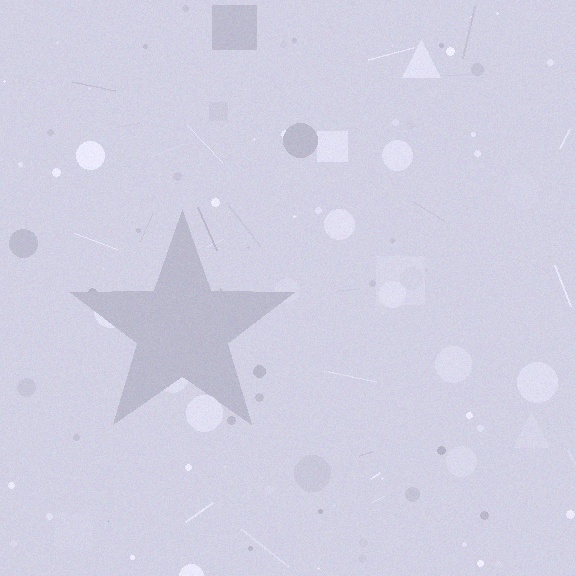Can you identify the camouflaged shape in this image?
The camouflaged shape is a star.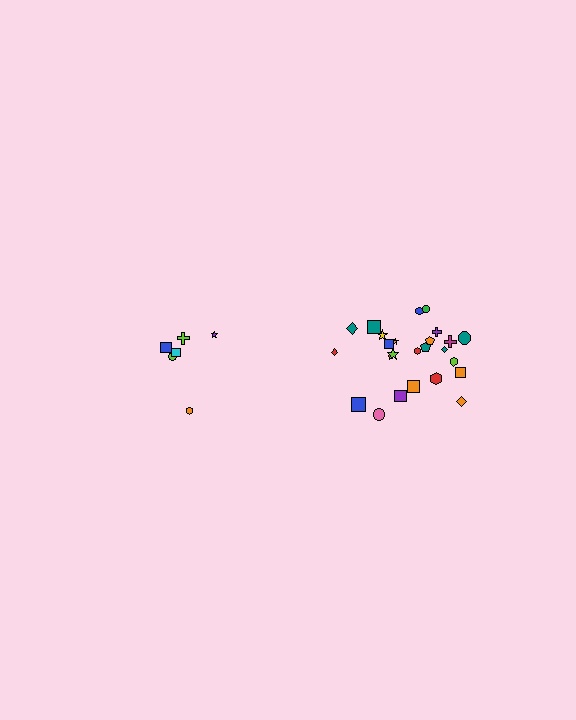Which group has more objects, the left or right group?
The right group.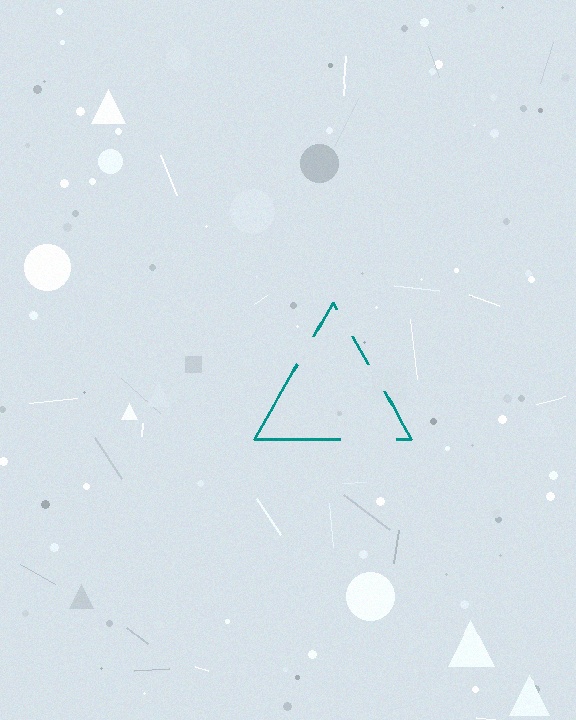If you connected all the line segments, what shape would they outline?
They would outline a triangle.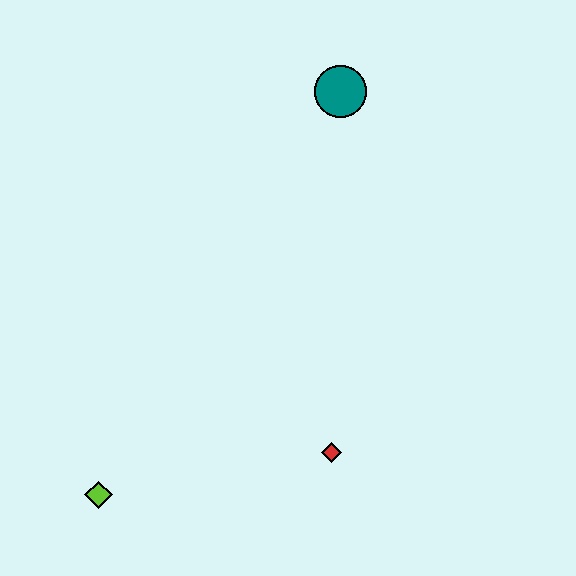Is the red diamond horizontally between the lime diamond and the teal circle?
Yes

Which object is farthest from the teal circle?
The lime diamond is farthest from the teal circle.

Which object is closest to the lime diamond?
The red diamond is closest to the lime diamond.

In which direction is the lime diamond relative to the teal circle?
The lime diamond is below the teal circle.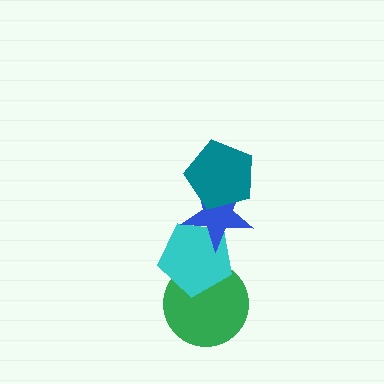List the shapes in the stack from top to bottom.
From top to bottom: the teal pentagon, the blue star, the cyan pentagon, the green circle.